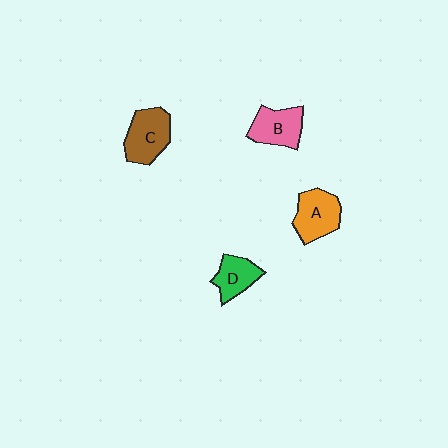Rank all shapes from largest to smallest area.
From largest to smallest: C (brown), A (orange), B (pink), D (green).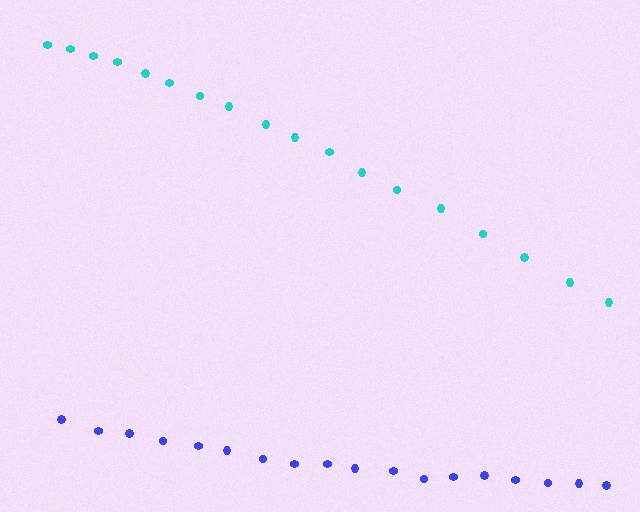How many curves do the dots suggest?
There are 2 distinct paths.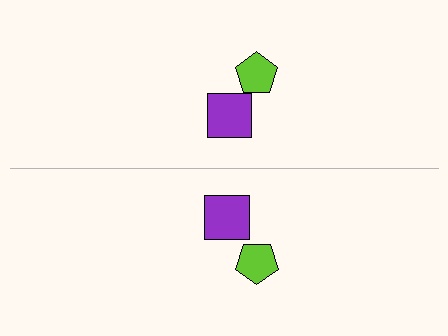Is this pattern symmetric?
Yes, this pattern has bilateral (reflection) symmetry.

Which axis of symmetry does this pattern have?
The pattern has a horizontal axis of symmetry running through the center of the image.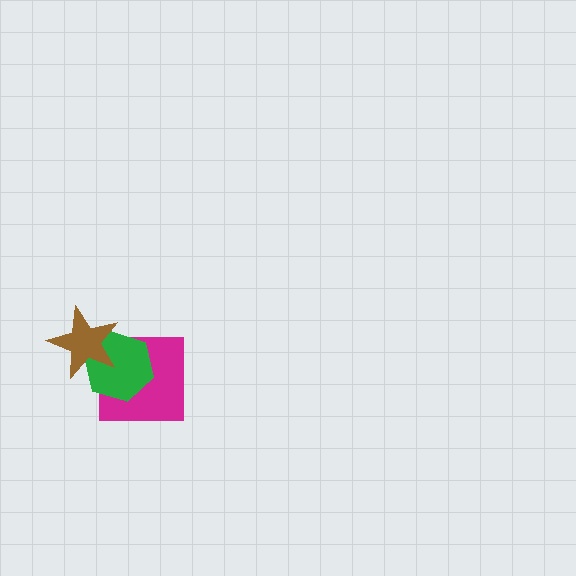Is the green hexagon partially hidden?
Yes, it is partially covered by another shape.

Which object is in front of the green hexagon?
The brown star is in front of the green hexagon.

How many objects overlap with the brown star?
2 objects overlap with the brown star.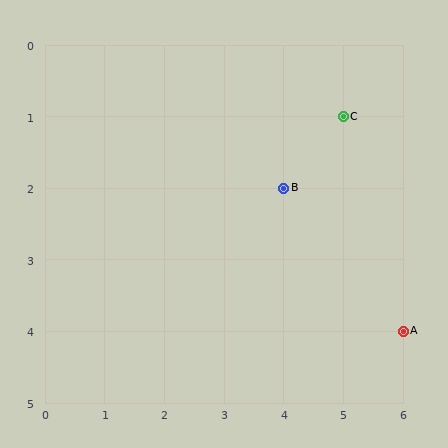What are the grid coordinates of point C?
Point C is at grid coordinates (5, 1).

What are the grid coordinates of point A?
Point A is at grid coordinates (6, 4).